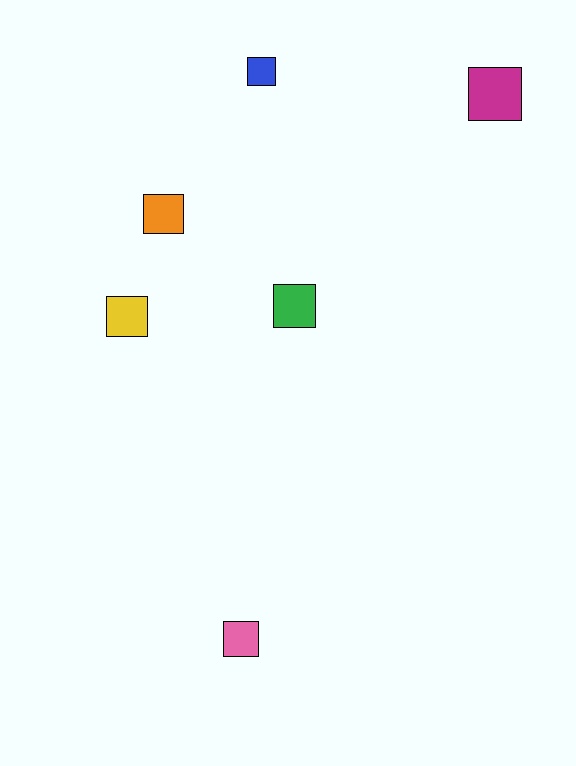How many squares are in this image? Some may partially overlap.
There are 6 squares.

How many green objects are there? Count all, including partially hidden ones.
There is 1 green object.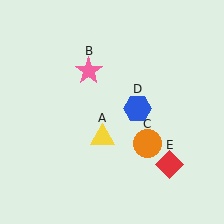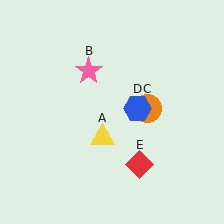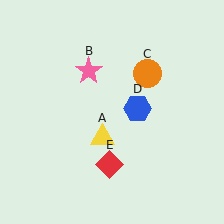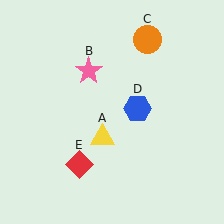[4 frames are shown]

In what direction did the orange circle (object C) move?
The orange circle (object C) moved up.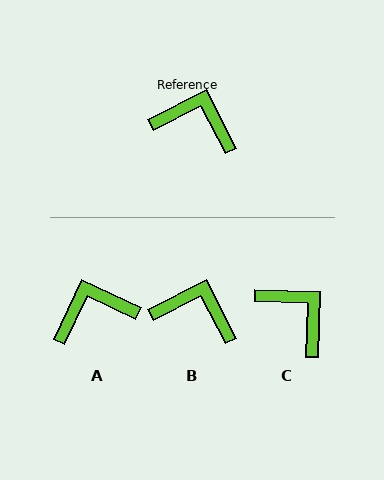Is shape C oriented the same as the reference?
No, it is off by about 29 degrees.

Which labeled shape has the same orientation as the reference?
B.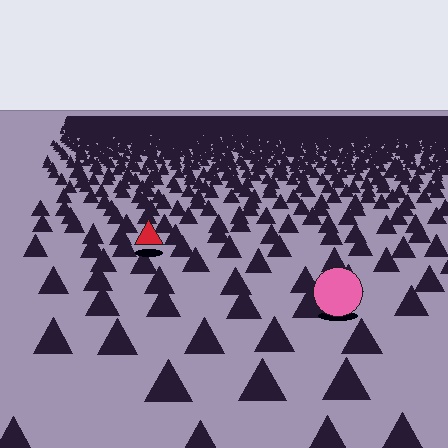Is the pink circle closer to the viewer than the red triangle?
Yes. The pink circle is closer — you can tell from the texture gradient: the ground texture is coarser near it.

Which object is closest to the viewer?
The pink circle is closest. The texture marks near it are larger and more spread out.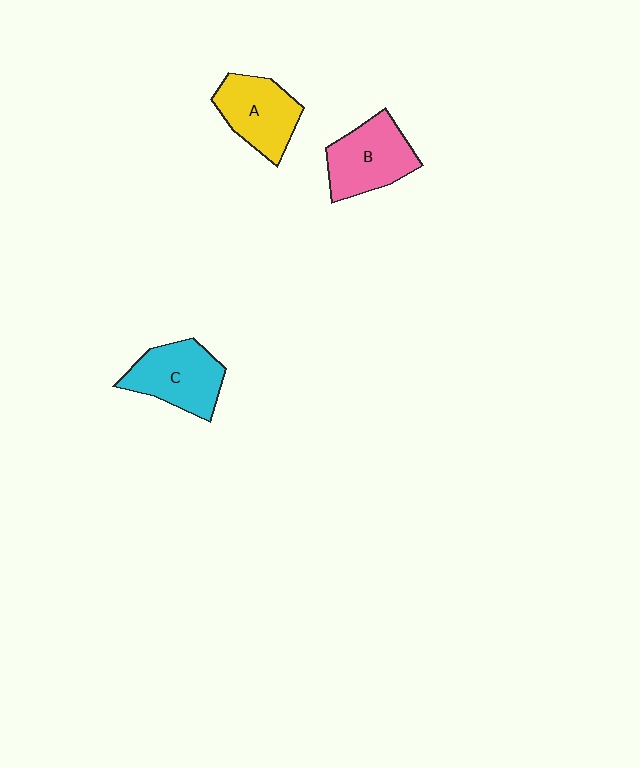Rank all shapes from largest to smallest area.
From largest to smallest: B (pink), C (cyan), A (yellow).